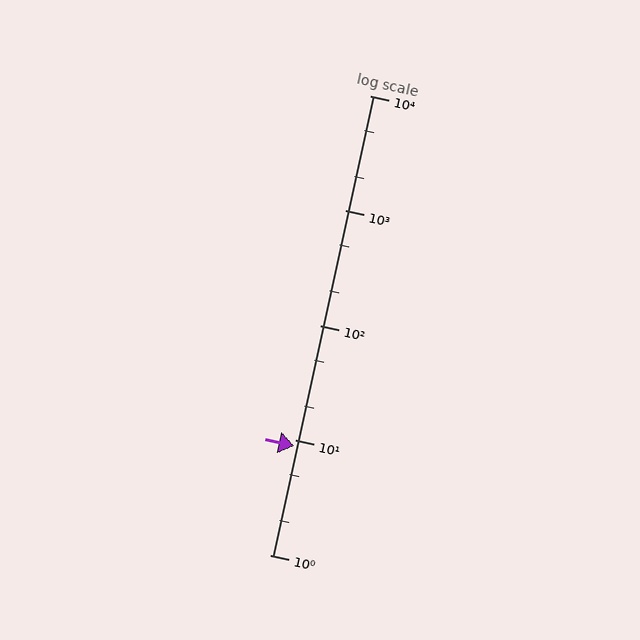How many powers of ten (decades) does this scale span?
The scale spans 4 decades, from 1 to 10000.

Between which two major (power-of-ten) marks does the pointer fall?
The pointer is between 1 and 10.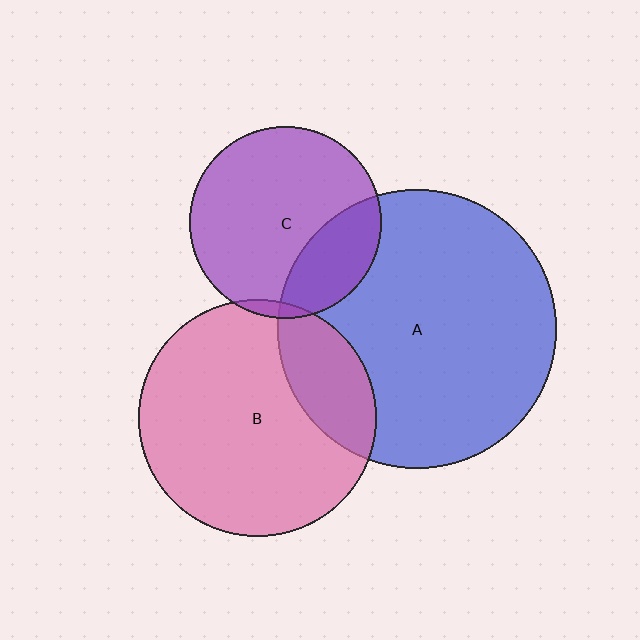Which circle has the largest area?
Circle A (blue).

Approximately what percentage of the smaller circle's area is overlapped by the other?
Approximately 25%.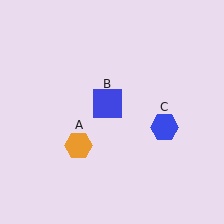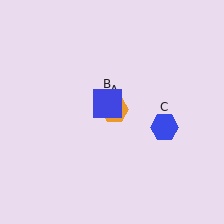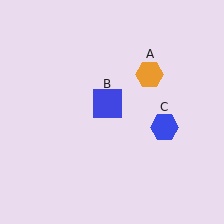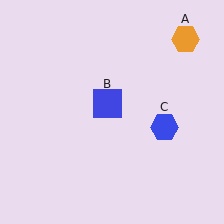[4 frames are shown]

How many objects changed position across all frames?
1 object changed position: orange hexagon (object A).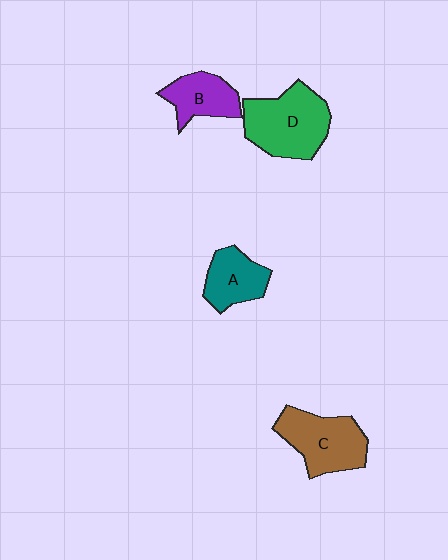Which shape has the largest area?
Shape D (green).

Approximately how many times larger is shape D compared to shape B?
Approximately 1.7 times.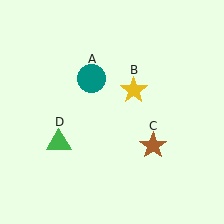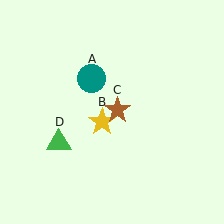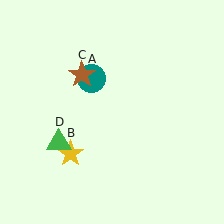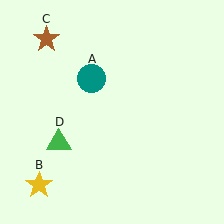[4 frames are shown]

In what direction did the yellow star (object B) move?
The yellow star (object B) moved down and to the left.